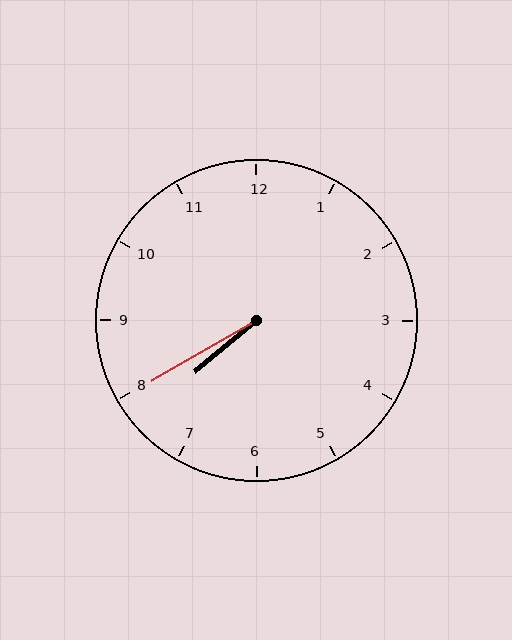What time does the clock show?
7:40.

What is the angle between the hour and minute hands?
Approximately 10 degrees.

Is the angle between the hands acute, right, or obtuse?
It is acute.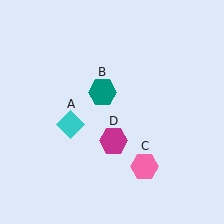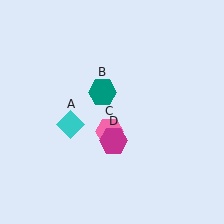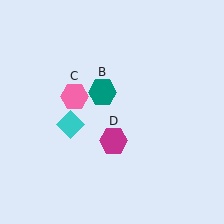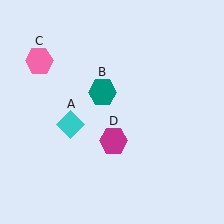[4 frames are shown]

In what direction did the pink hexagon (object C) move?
The pink hexagon (object C) moved up and to the left.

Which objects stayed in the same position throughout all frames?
Cyan diamond (object A) and teal hexagon (object B) and magenta hexagon (object D) remained stationary.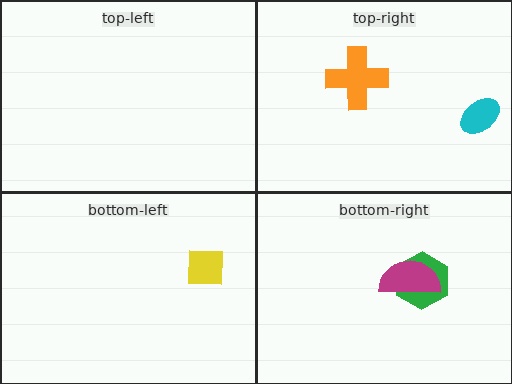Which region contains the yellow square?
The bottom-left region.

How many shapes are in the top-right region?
2.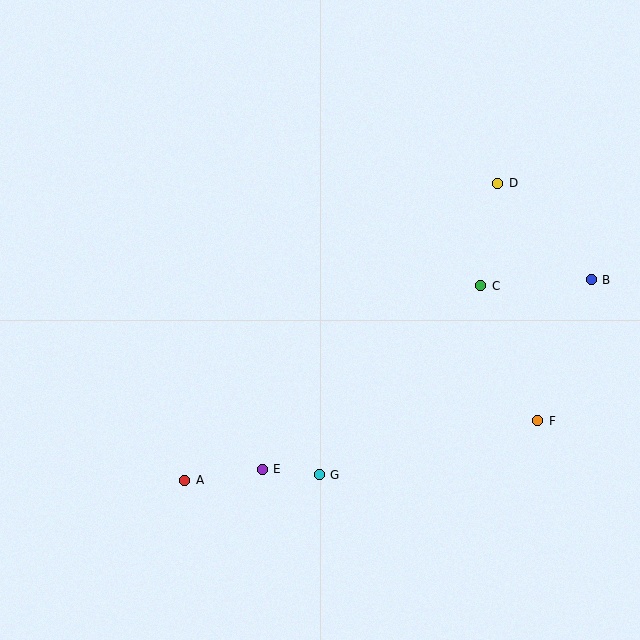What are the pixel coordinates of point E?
Point E is at (262, 469).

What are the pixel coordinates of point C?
Point C is at (481, 286).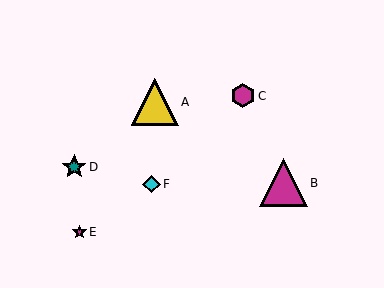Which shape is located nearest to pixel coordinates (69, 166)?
The teal star (labeled D) at (74, 167) is nearest to that location.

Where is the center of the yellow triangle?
The center of the yellow triangle is at (155, 102).